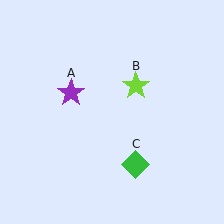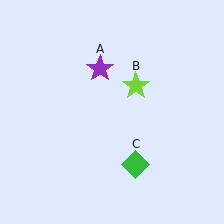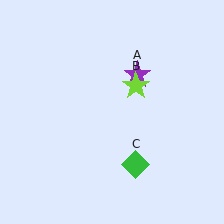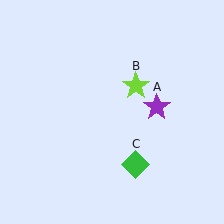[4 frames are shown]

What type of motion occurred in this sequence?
The purple star (object A) rotated clockwise around the center of the scene.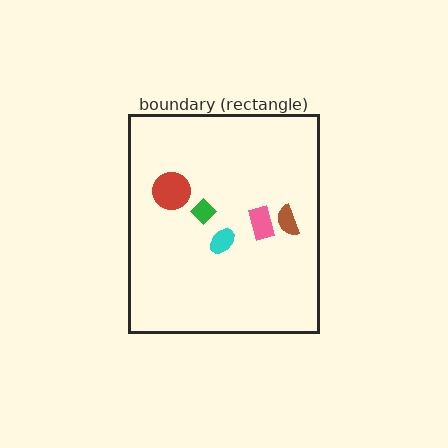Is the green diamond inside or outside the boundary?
Inside.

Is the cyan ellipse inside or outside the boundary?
Inside.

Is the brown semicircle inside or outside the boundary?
Inside.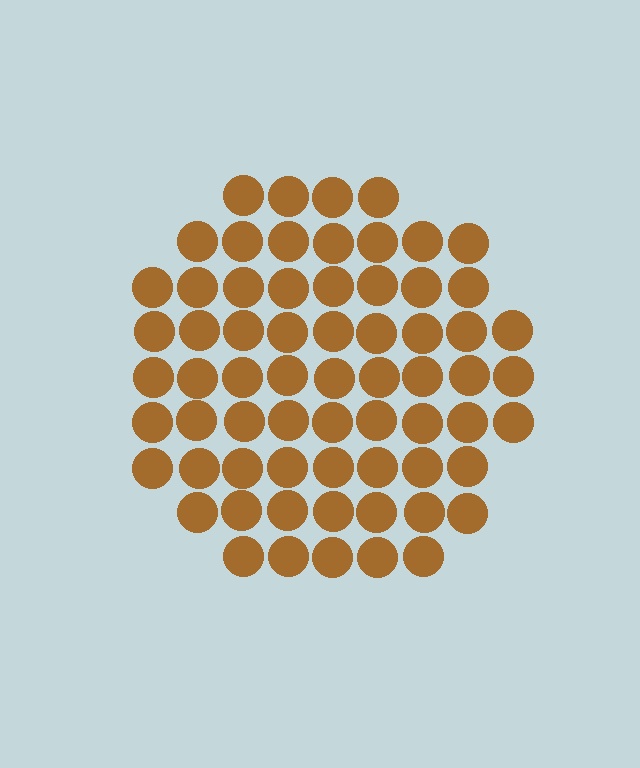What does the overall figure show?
The overall figure shows a circle.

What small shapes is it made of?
It is made of small circles.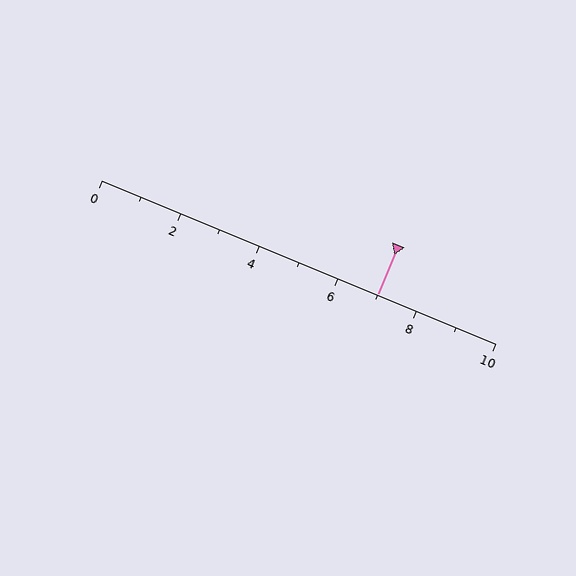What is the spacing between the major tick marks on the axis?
The major ticks are spaced 2 apart.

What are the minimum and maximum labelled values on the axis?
The axis runs from 0 to 10.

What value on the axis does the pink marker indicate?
The marker indicates approximately 7.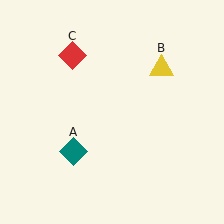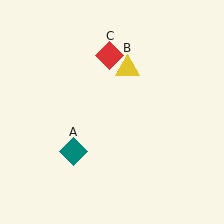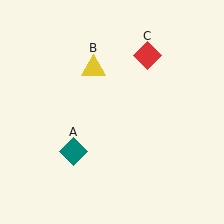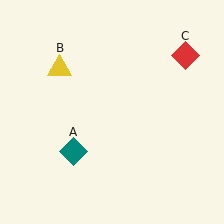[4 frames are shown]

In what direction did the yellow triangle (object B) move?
The yellow triangle (object B) moved left.